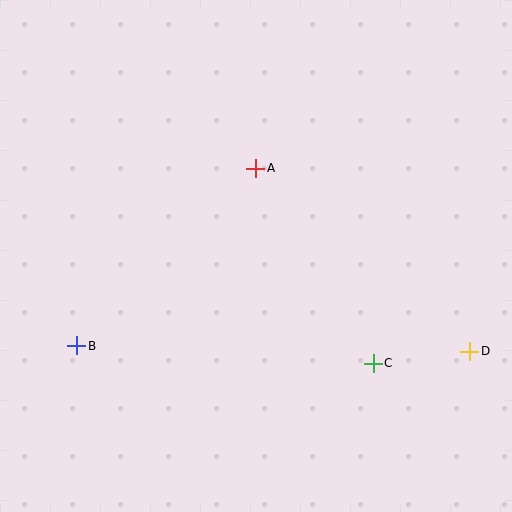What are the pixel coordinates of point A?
Point A is at (256, 168).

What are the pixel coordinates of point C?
Point C is at (373, 363).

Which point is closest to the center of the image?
Point A at (256, 168) is closest to the center.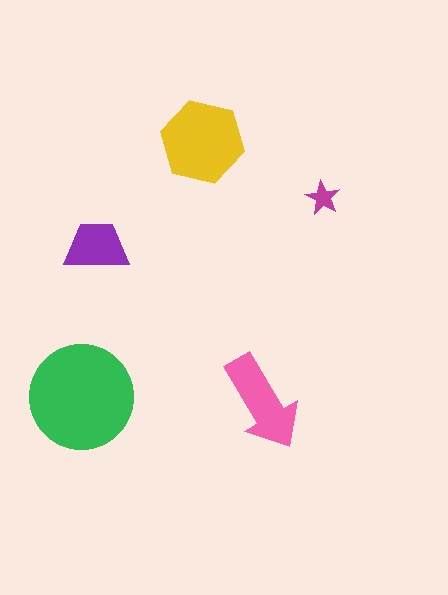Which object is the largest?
The green circle.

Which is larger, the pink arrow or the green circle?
The green circle.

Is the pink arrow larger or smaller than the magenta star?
Larger.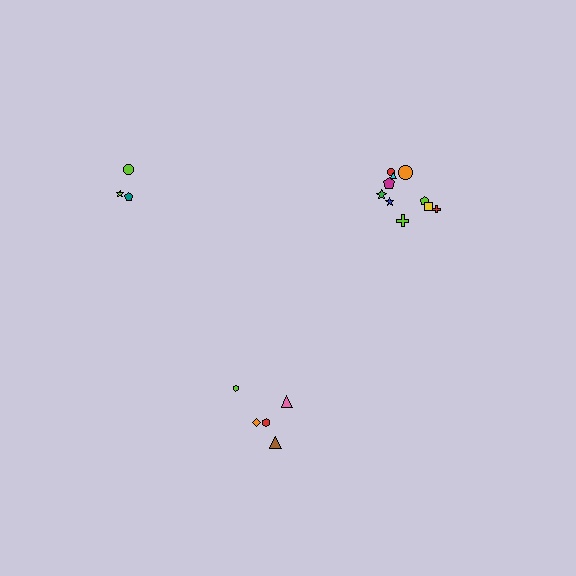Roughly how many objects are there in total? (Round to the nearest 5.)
Roughly 20 objects in total.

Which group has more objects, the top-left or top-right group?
The top-right group.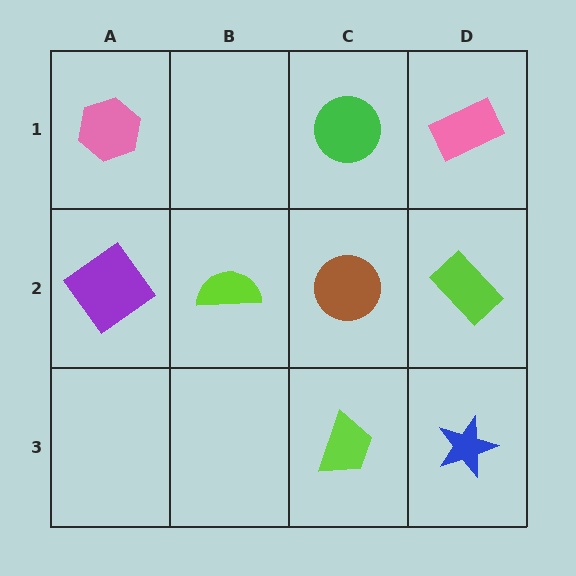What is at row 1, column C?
A green circle.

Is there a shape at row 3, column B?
No, that cell is empty.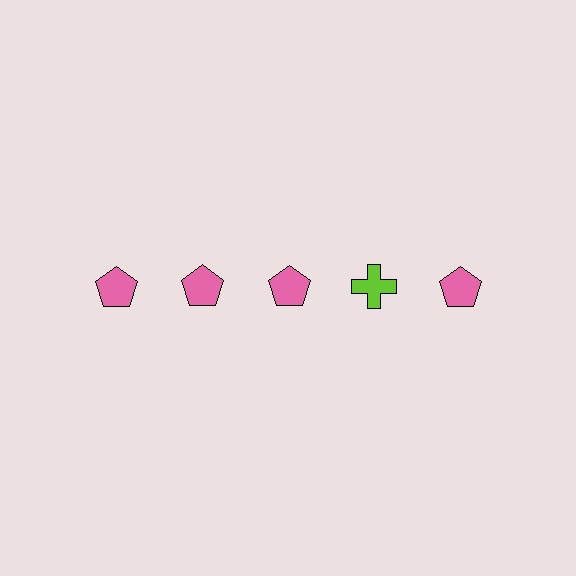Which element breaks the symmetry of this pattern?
The lime cross in the top row, second from right column breaks the symmetry. All other shapes are pink pentagons.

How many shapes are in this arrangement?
There are 5 shapes arranged in a grid pattern.